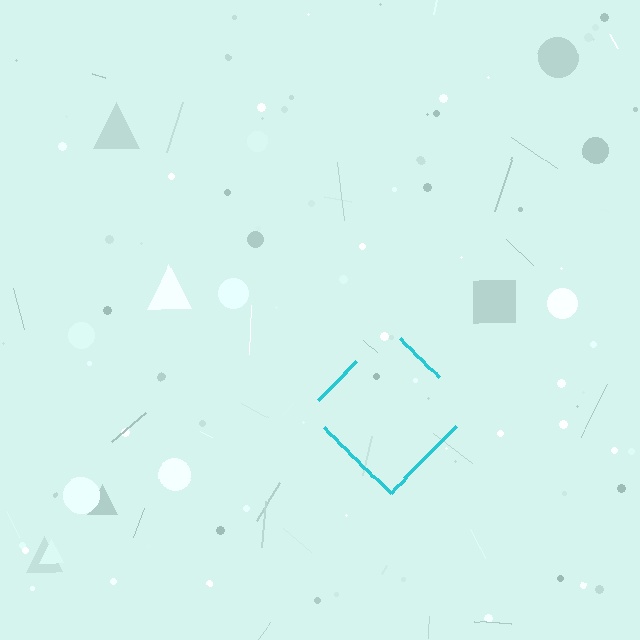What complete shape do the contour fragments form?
The contour fragments form a diamond.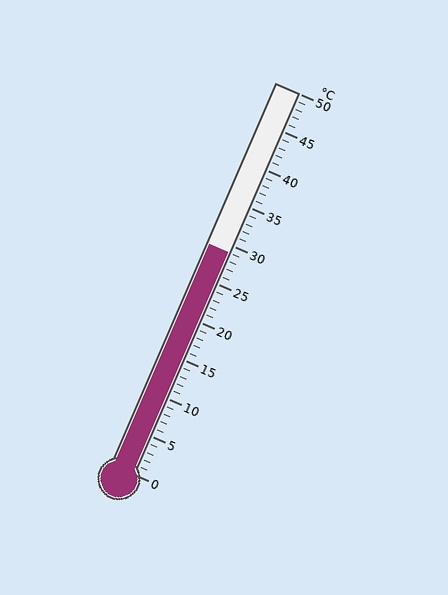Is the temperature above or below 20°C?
The temperature is above 20°C.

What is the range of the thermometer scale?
The thermometer scale ranges from 0°C to 50°C.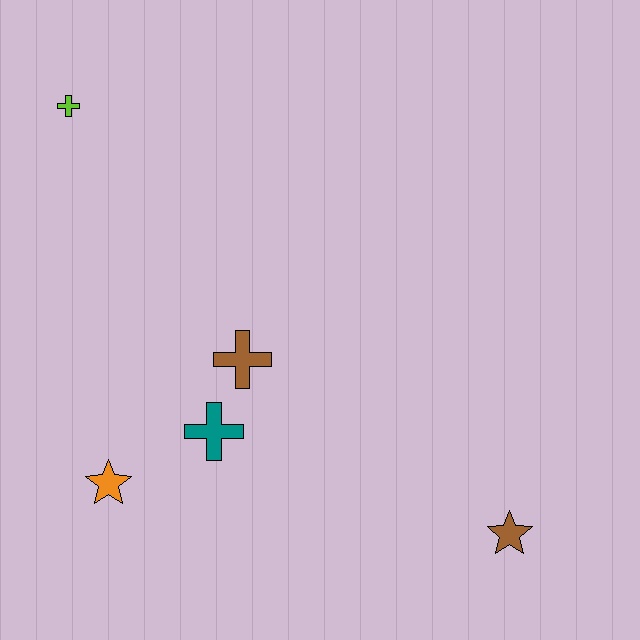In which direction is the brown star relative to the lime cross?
The brown star is to the right of the lime cross.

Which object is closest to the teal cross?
The brown cross is closest to the teal cross.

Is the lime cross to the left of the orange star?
Yes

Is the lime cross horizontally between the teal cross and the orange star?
No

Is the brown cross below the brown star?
No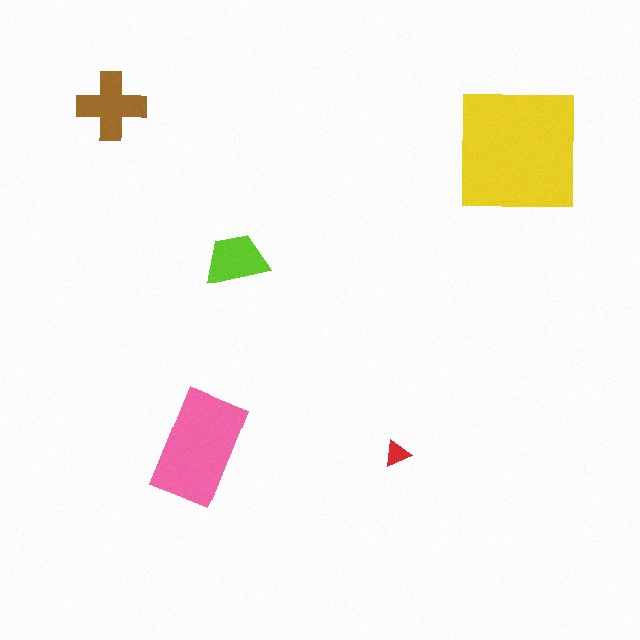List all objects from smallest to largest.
The red triangle, the lime trapezoid, the brown cross, the pink rectangle, the yellow square.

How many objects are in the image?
There are 5 objects in the image.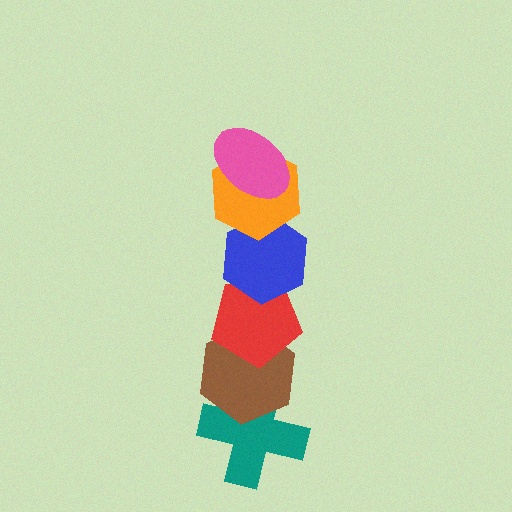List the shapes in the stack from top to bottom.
From top to bottom: the pink ellipse, the orange hexagon, the blue hexagon, the red pentagon, the brown hexagon, the teal cross.